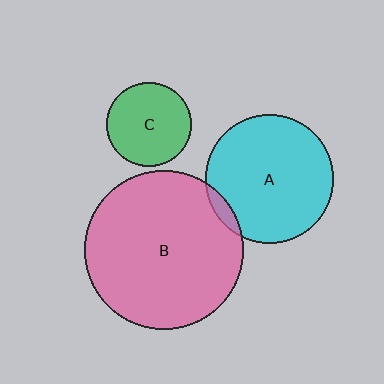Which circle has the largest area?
Circle B (pink).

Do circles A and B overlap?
Yes.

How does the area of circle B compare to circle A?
Approximately 1.5 times.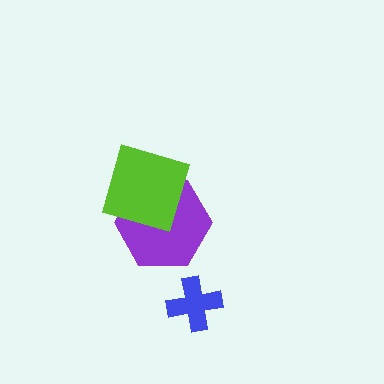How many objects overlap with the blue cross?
0 objects overlap with the blue cross.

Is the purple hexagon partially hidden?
Yes, it is partially covered by another shape.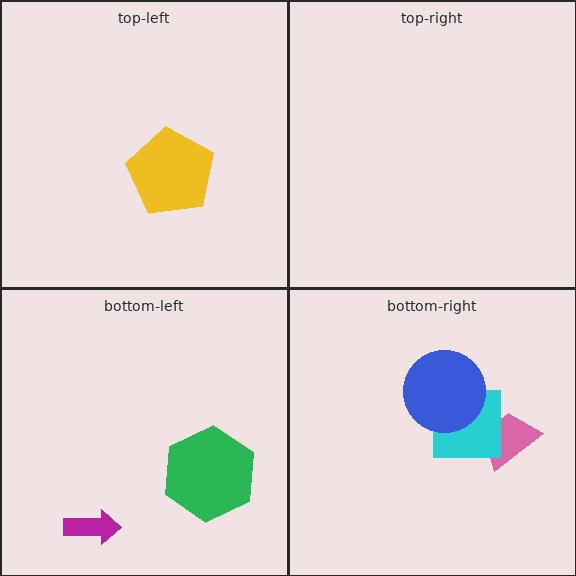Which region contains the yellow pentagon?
The top-left region.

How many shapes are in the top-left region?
1.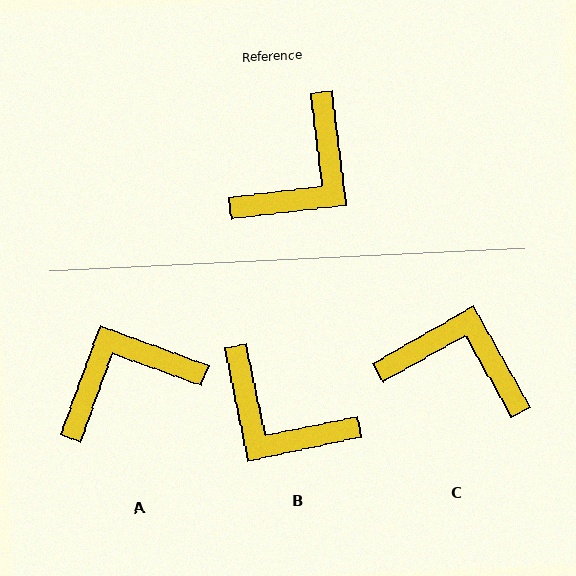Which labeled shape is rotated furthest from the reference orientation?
A, about 153 degrees away.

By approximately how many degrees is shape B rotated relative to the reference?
Approximately 85 degrees clockwise.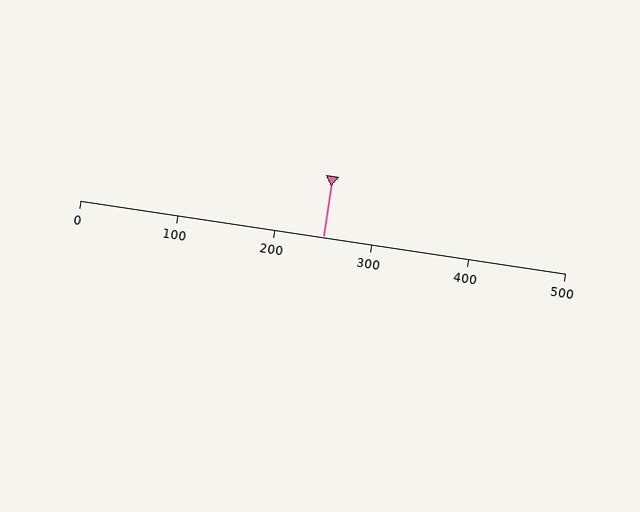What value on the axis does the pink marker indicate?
The marker indicates approximately 250.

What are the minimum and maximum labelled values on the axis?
The axis runs from 0 to 500.